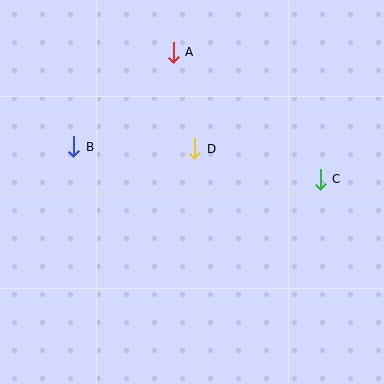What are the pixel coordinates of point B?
Point B is at (74, 147).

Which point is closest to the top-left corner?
Point B is closest to the top-left corner.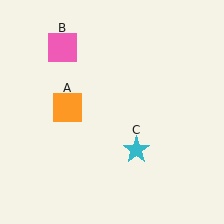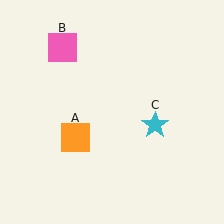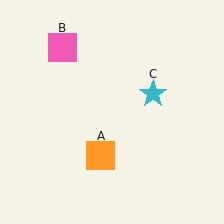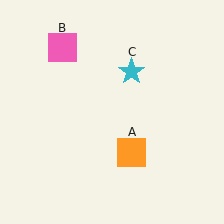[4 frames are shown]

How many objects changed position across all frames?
2 objects changed position: orange square (object A), cyan star (object C).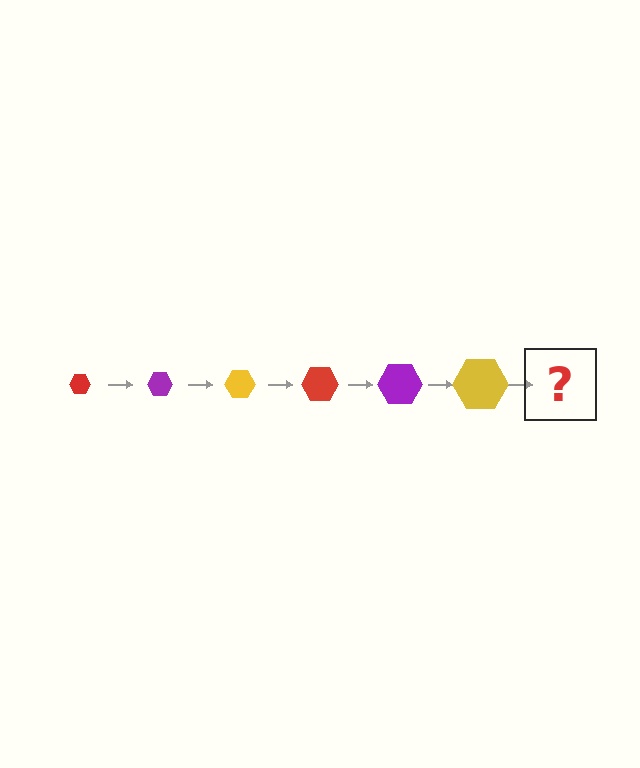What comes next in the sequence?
The next element should be a red hexagon, larger than the previous one.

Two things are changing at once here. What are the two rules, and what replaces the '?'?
The two rules are that the hexagon grows larger each step and the color cycles through red, purple, and yellow. The '?' should be a red hexagon, larger than the previous one.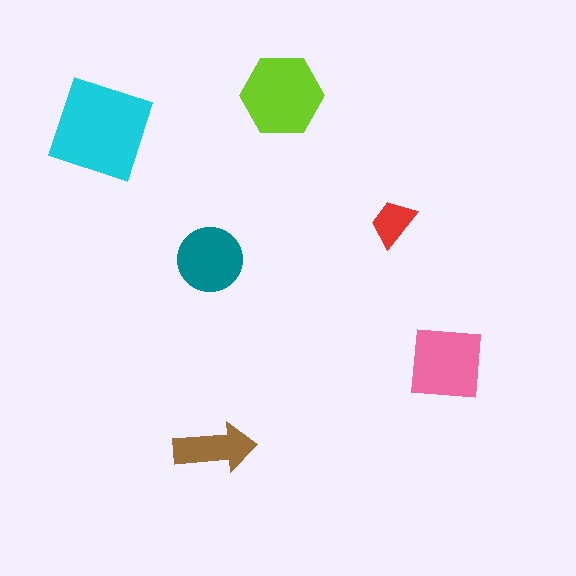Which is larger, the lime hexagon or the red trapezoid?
The lime hexagon.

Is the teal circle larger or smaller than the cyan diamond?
Smaller.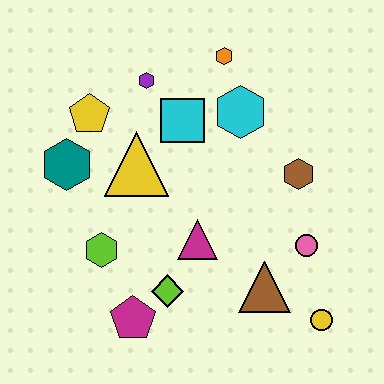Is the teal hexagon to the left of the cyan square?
Yes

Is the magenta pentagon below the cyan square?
Yes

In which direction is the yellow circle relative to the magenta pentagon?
The yellow circle is to the right of the magenta pentagon.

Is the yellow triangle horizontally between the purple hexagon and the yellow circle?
No